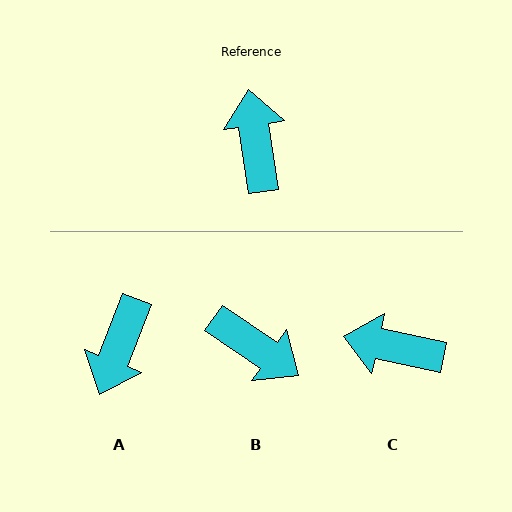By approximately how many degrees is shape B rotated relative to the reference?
Approximately 133 degrees clockwise.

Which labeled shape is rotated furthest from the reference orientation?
A, about 150 degrees away.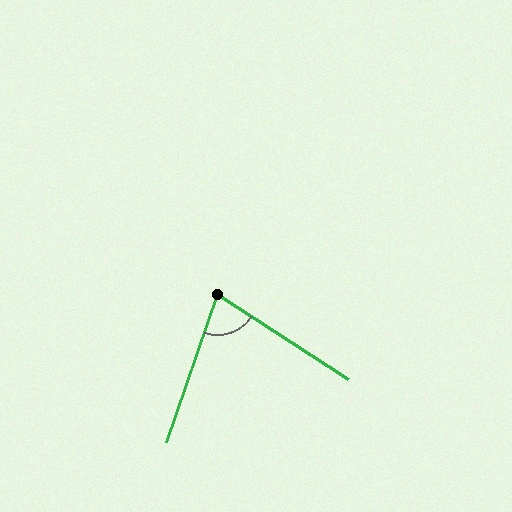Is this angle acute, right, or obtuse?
It is acute.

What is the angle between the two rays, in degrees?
Approximately 76 degrees.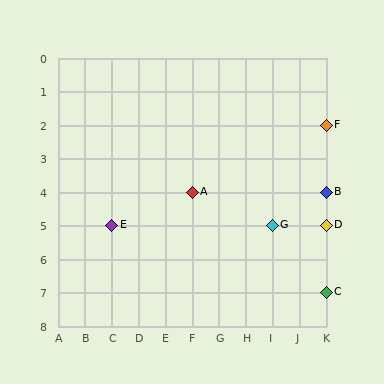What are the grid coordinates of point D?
Point D is at grid coordinates (K, 5).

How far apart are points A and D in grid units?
Points A and D are 5 columns and 1 row apart (about 5.1 grid units diagonally).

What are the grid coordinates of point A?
Point A is at grid coordinates (F, 4).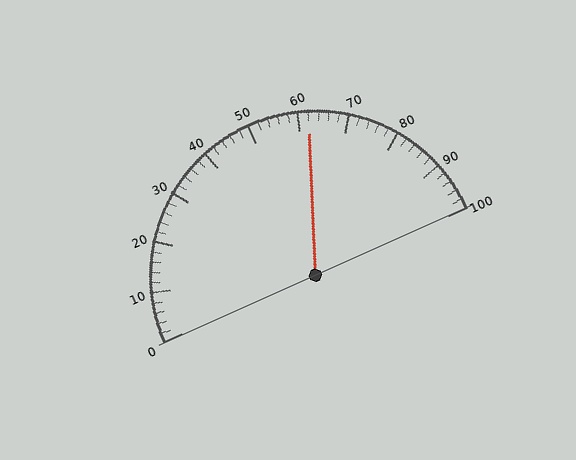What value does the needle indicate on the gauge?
The needle indicates approximately 62.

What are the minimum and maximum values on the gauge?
The gauge ranges from 0 to 100.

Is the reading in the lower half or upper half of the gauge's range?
The reading is in the upper half of the range (0 to 100).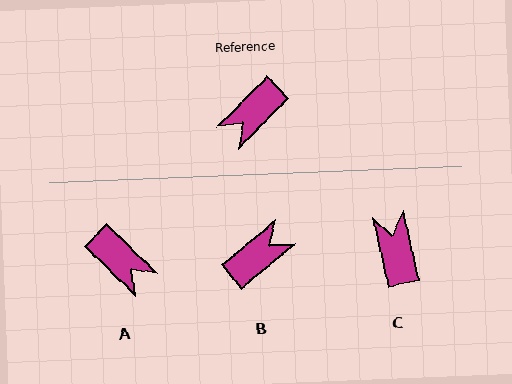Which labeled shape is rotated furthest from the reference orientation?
B, about 175 degrees away.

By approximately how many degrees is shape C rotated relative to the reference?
Approximately 122 degrees clockwise.